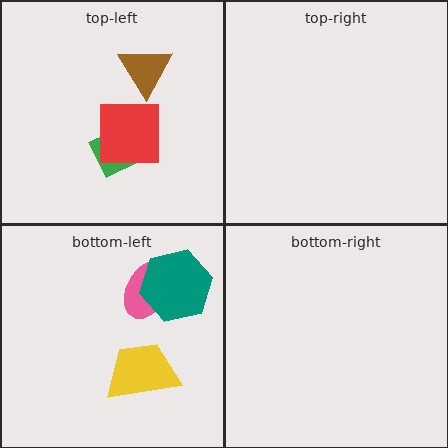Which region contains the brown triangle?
The top-left region.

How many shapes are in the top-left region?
3.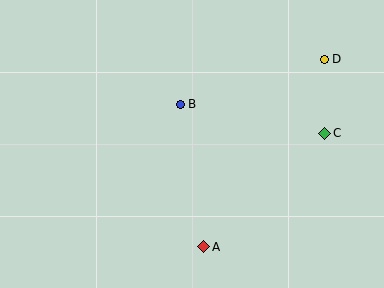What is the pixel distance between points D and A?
The distance between D and A is 223 pixels.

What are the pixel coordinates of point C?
Point C is at (325, 133).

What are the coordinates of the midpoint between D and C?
The midpoint between D and C is at (325, 96).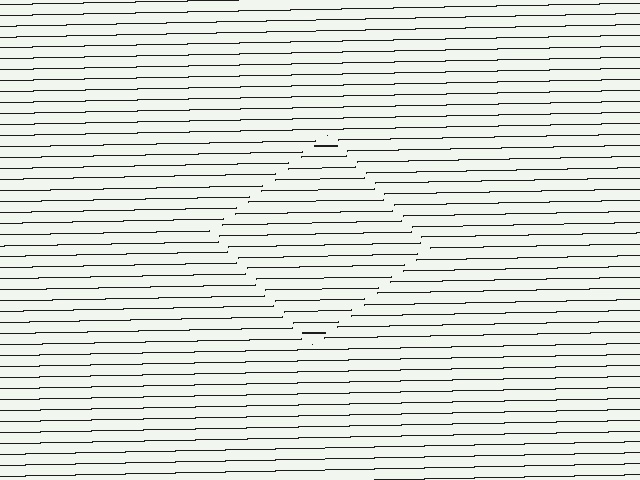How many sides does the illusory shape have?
4 sides — the line-ends trace a square.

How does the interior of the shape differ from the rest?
The interior of the shape contains the same grating, shifted by half a period — the contour is defined by the phase discontinuity where line-ends from the inner and outer gratings abut.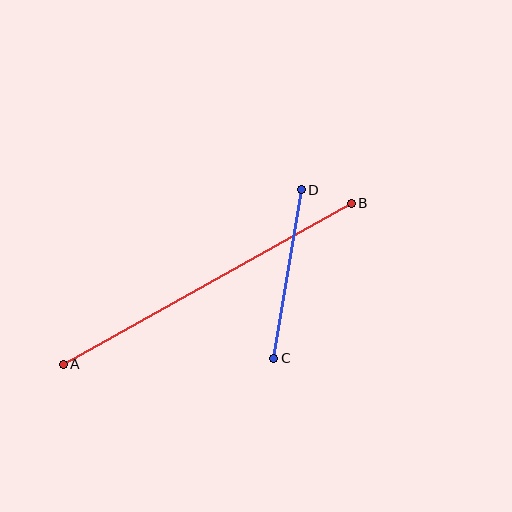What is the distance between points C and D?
The distance is approximately 171 pixels.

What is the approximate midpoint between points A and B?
The midpoint is at approximately (207, 284) pixels.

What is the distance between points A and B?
The distance is approximately 330 pixels.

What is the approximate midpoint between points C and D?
The midpoint is at approximately (288, 274) pixels.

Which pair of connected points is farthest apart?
Points A and B are farthest apart.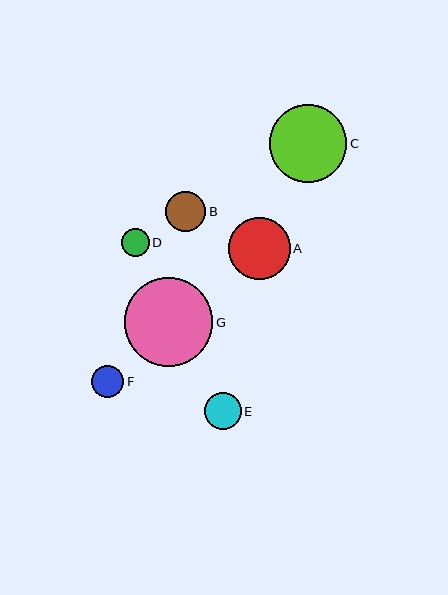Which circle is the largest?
Circle G is the largest with a size of approximately 89 pixels.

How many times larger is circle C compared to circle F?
Circle C is approximately 2.4 times the size of circle F.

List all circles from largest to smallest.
From largest to smallest: G, C, A, B, E, F, D.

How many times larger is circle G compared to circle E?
Circle G is approximately 2.4 times the size of circle E.